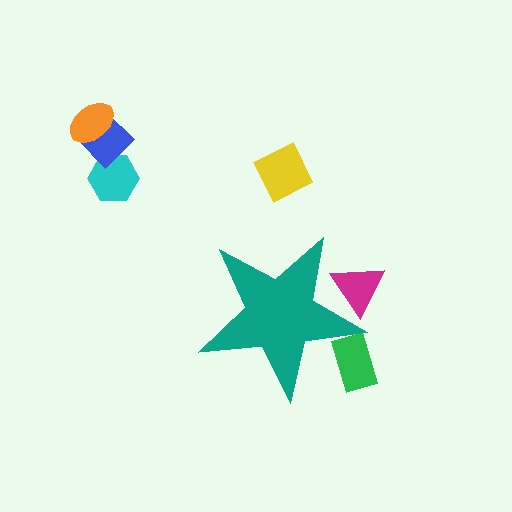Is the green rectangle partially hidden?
Yes, the green rectangle is partially hidden behind the teal star.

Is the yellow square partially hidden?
No, the yellow square is fully visible.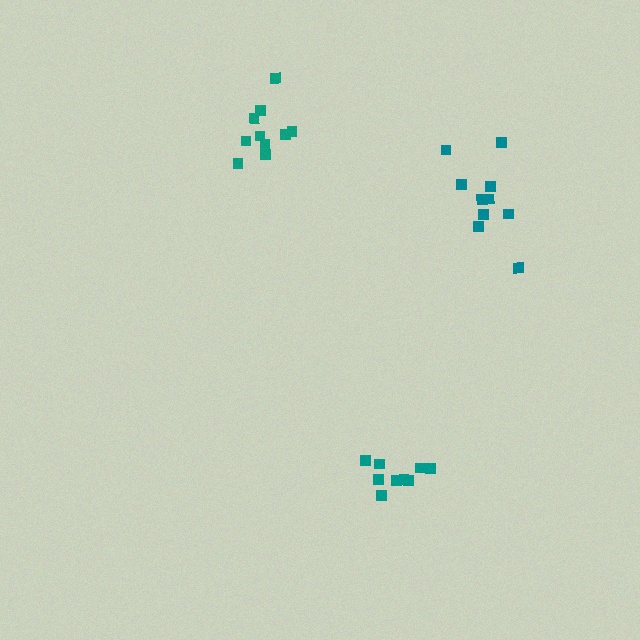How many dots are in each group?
Group 1: 9 dots, Group 2: 10 dots, Group 3: 10 dots (29 total).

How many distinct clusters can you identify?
There are 3 distinct clusters.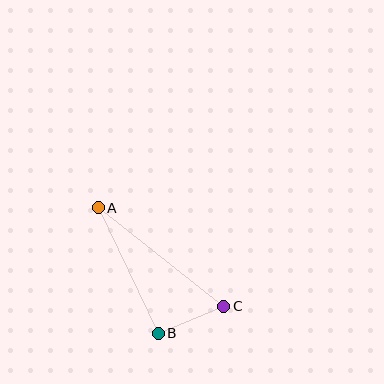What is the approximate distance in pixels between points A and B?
The distance between A and B is approximately 139 pixels.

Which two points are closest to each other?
Points B and C are closest to each other.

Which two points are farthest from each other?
Points A and C are farthest from each other.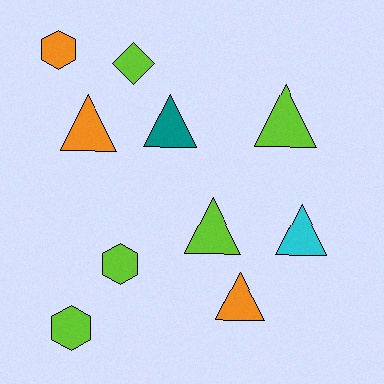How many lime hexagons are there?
There are 2 lime hexagons.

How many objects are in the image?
There are 10 objects.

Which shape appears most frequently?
Triangle, with 6 objects.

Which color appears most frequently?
Lime, with 5 objects.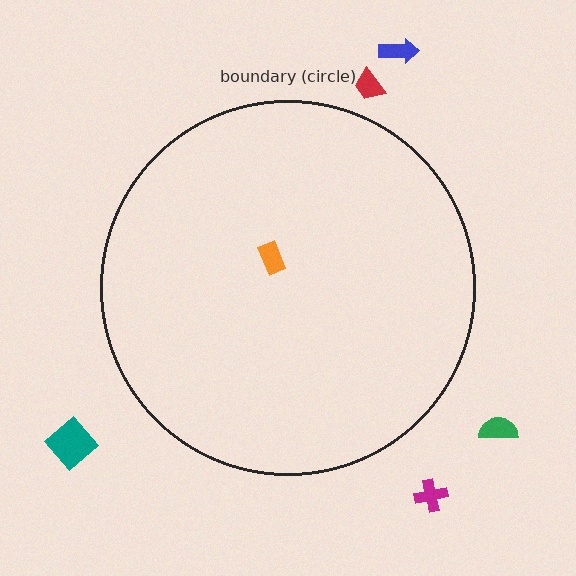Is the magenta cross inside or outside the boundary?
Outside.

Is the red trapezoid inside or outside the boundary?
Outside.